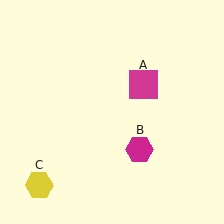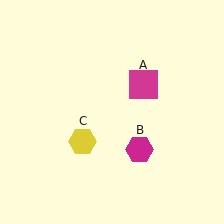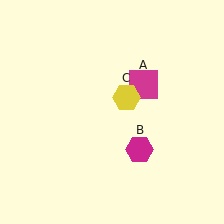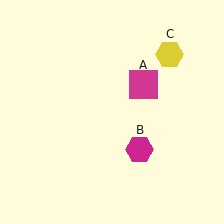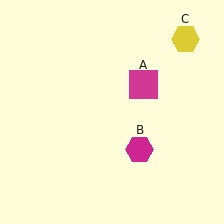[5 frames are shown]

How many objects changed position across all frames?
1 object changed position: yellow hexagon (object C).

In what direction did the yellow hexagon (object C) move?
The yellow hexagon (object C) moved up and to the right.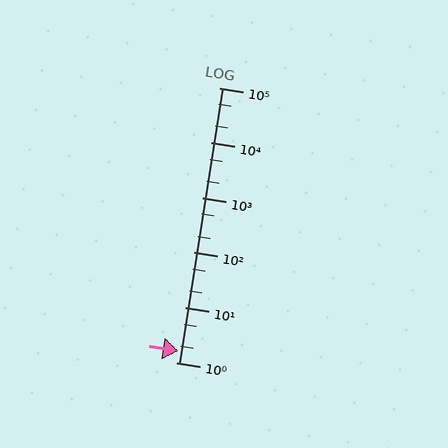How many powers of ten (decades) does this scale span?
The scale spans 5 decades, from 1 to 100000.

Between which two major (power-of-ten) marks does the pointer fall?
The pointer is between 1 and 10.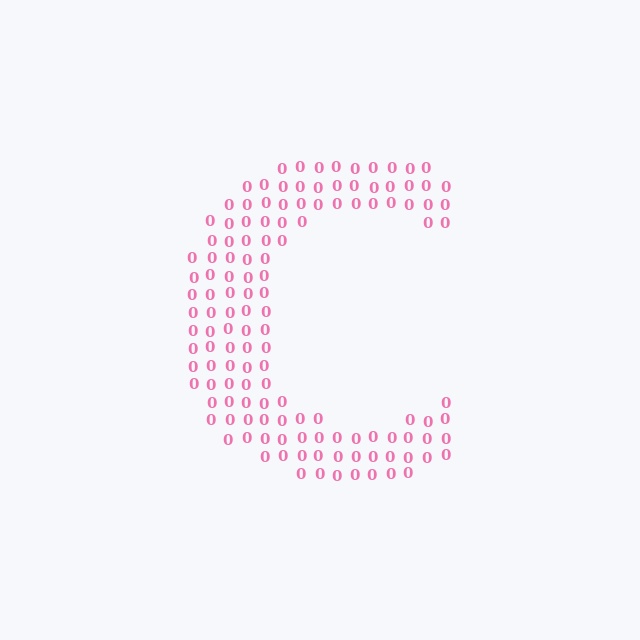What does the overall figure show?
The overall figure shows the letter C.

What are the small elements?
The small elements are digit 0's.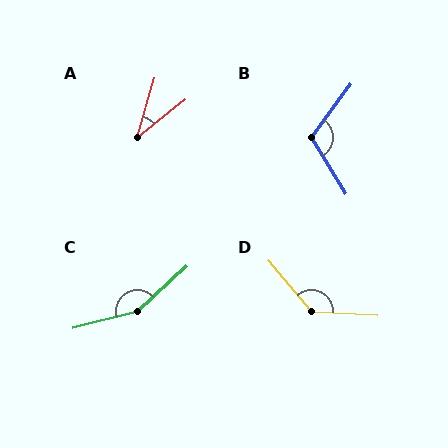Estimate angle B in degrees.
Approximately 112 degrees.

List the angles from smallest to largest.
A (35°), B (112°), D (134°), C (152°).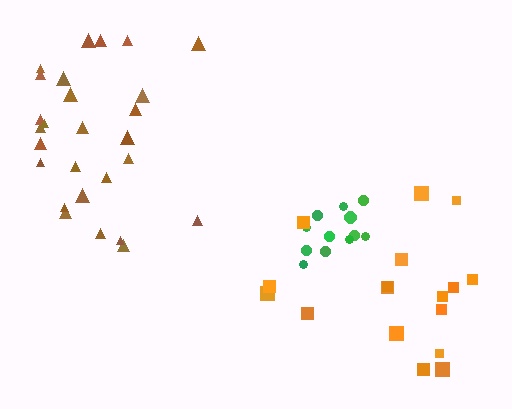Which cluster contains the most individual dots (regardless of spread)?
Brown (27).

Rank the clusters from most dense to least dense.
green, brown, orange.